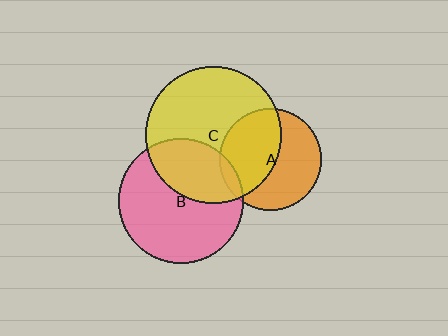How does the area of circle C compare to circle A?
Approximately 1.8 times.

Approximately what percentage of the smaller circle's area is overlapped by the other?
Approximately 35%.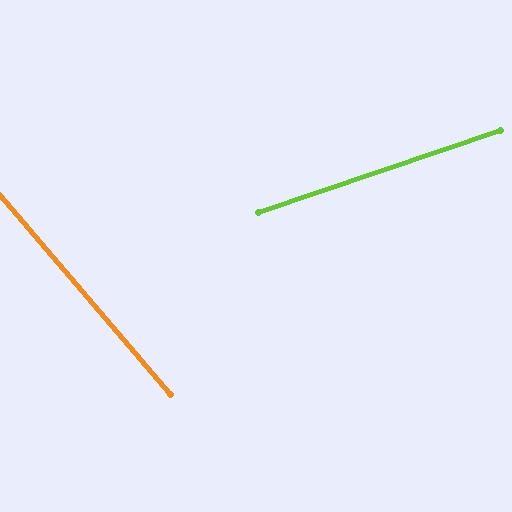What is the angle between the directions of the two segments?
Approximately 68 degrees.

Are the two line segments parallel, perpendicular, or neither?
Neither parallel nor perpendicular — they differ by about 68°.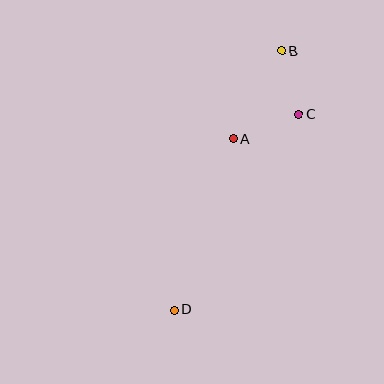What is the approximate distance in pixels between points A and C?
The distance between A and C is approximately 70 pixels.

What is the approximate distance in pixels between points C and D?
The distance between C and D is approximately 232 pixels.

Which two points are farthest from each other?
Points B and D are farthest from each other.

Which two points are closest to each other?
Points B and C are closest to each other.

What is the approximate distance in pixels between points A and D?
The distance between A and D is approximately 181 pixels.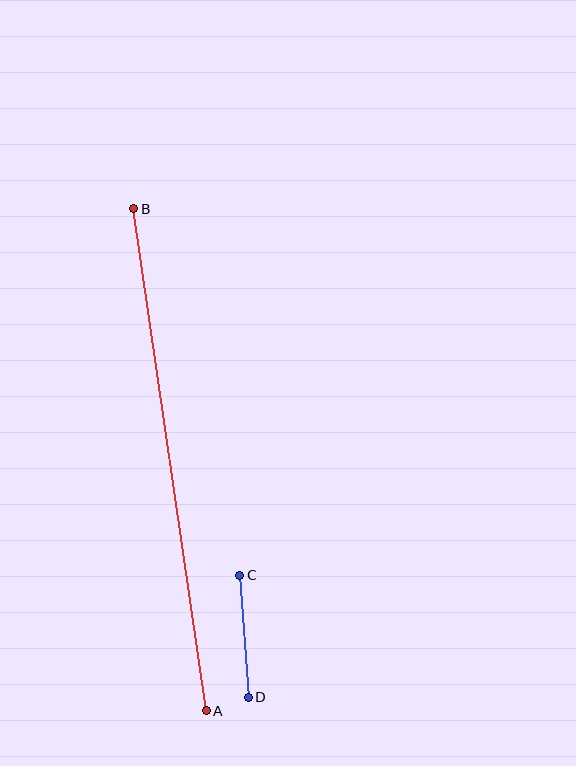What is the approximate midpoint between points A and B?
The midpoint is at approximately (170, 460) pixels.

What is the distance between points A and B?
The distance is approximately 507 pixels.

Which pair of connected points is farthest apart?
Points A and B are farthest apart.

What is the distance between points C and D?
The distance is approximately 122 pixels.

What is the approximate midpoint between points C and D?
The midpoint is at approximately (244, 636) pixels.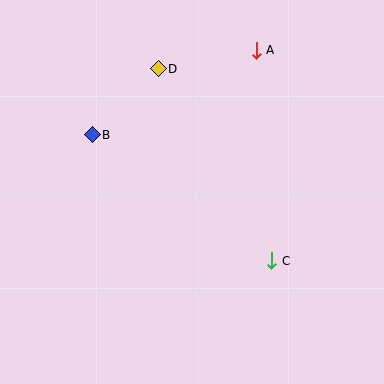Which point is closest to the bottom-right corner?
Point C is closest to the bottom-right corner.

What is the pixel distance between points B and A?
The distance between B and A is 184 pixels.